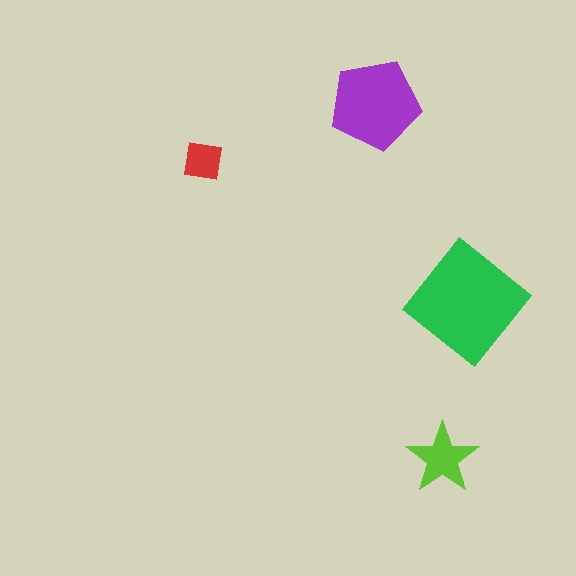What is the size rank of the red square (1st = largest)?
4th.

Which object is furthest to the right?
The green diamond is rightmost.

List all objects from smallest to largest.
The red square, the lime star, the purple pentagon, the green diamond.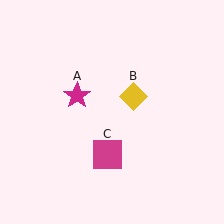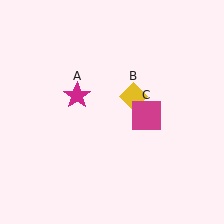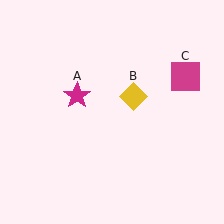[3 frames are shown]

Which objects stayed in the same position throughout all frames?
Magenta star (object A) and yellow diamond (object B) remained stationary.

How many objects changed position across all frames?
1 object changed position: magenta square (object C).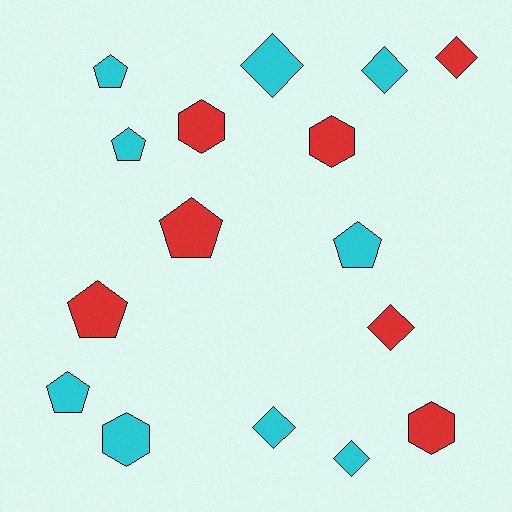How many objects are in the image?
There are 16 objects.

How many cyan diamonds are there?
There are 4 cyan diamonds.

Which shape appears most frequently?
Pentagon, with 6 objects.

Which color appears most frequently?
Cyan, with 9 objects.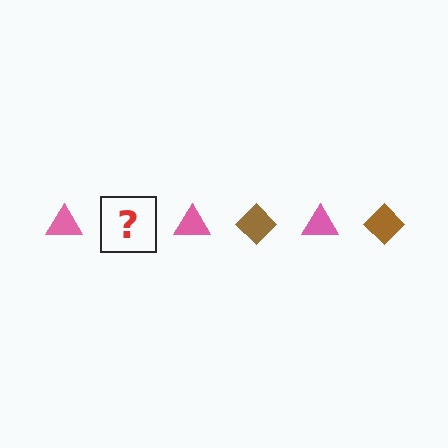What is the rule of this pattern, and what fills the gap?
The rule is that the pattern alternates between pink triangle and brown diamond. The gap should be filled with a brown diamond.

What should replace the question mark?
The question mark should be replaced with a brown diamond.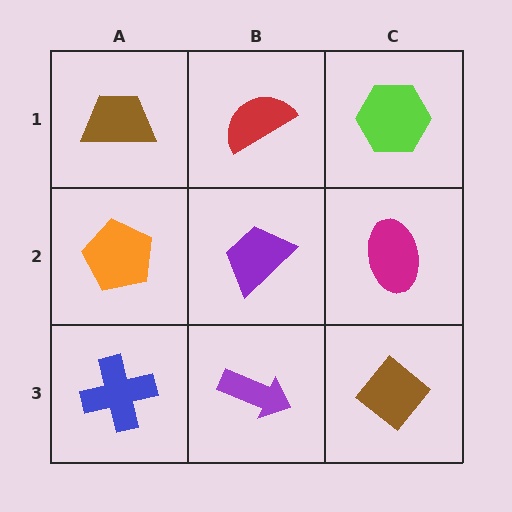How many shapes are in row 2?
3 shapes.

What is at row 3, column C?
A brown diamond.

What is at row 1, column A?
A brown trapezoid.